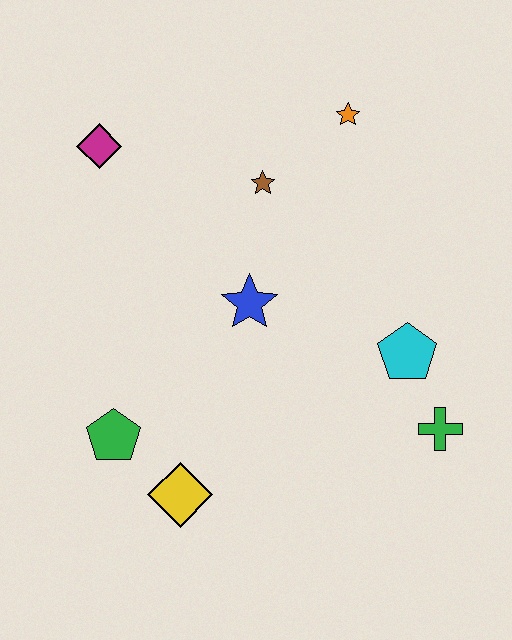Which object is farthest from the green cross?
The magenta diamond is farthest from the green cross.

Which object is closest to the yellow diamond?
The green pentagon is closest to the yellow diamond.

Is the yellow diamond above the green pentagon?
No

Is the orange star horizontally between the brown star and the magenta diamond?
No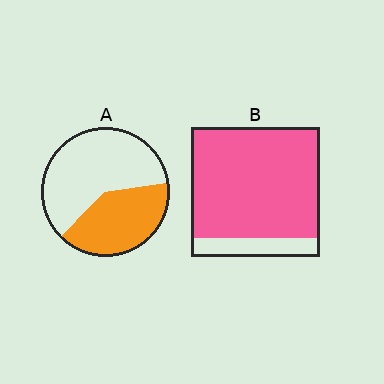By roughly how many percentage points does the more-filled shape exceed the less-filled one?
By roughly 45 percentage points (B over A).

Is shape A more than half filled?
No.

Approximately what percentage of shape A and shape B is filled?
A is approximately 40% and B is approximately 85%.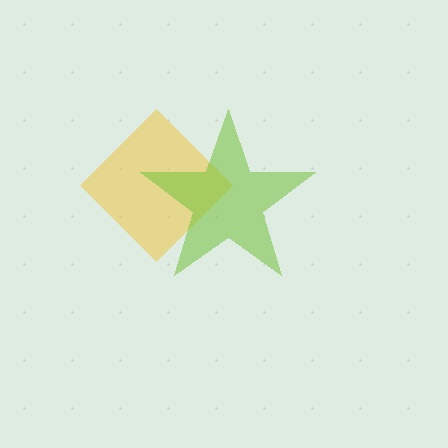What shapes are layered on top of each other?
The layered shapes are: a yellow diamond, a lime star.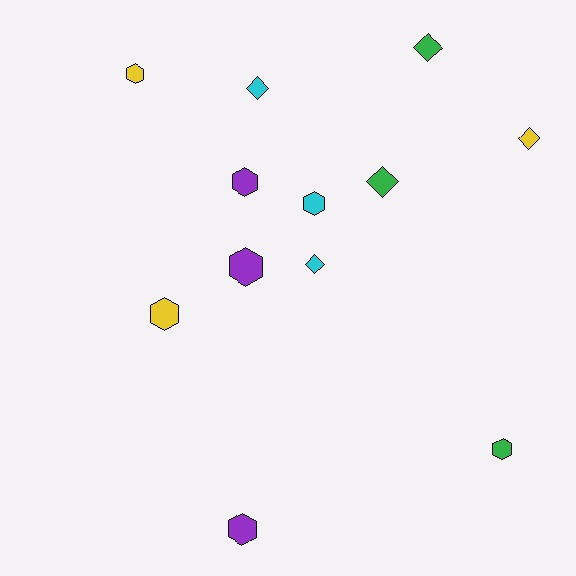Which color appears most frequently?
Green, with 3 objects.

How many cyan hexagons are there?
There is 1 cyan hexagon.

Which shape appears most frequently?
Hexagon, with 7 objects.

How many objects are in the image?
There are 12 objects.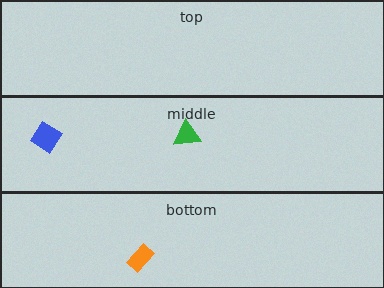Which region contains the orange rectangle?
The bottom region.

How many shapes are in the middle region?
2.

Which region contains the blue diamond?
The middle region.